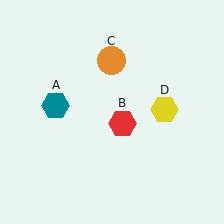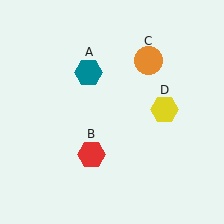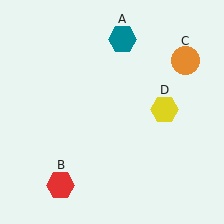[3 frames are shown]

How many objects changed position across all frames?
3 objects changed position: teal hexagon (object A), red hexagon (object B), orange circle (object C).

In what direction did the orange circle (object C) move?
The orange circle (object C) moved right.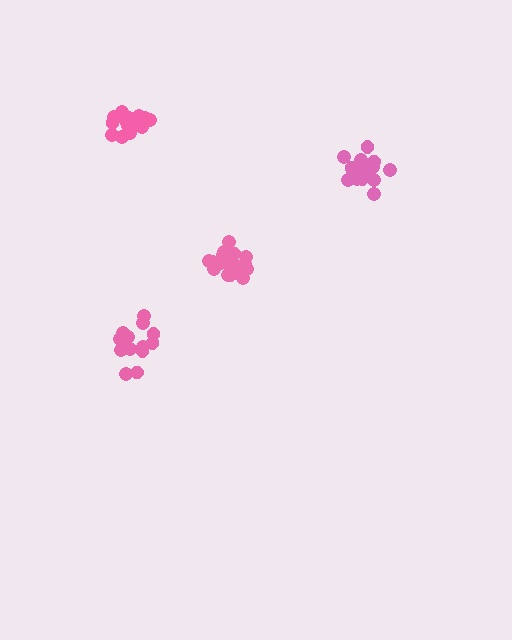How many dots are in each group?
Group 1: 19 dots, Group 2: 16 dots, Group 3: 21 dots, Group 4: 20 dots (76 total).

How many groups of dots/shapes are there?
There are 4 groups.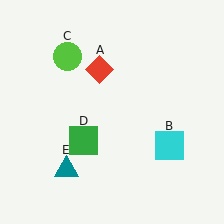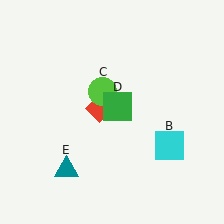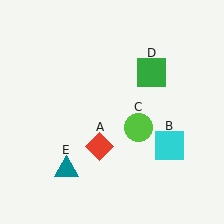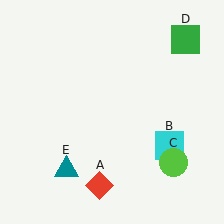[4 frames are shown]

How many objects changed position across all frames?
3 objects changed position: red diamond (object A), lime circle (object C), green square (object D).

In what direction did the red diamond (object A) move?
The red diamond (object A) moved down.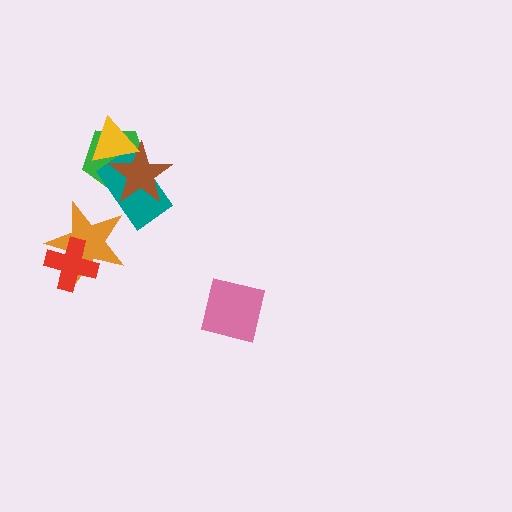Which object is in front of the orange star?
The red cross is in front of the orange star.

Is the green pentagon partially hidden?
Yes, it is partially covered by another shape.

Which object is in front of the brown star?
The yellow triangle is in front of the brown star.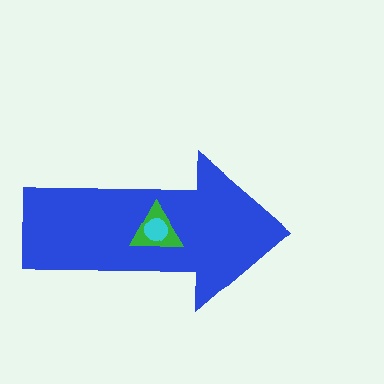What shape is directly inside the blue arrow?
The green triangle.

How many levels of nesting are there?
3.